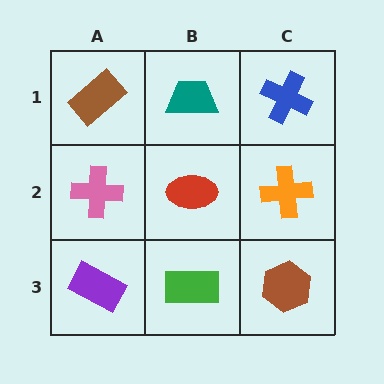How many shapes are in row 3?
3 shapes.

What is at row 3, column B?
A green rectangle.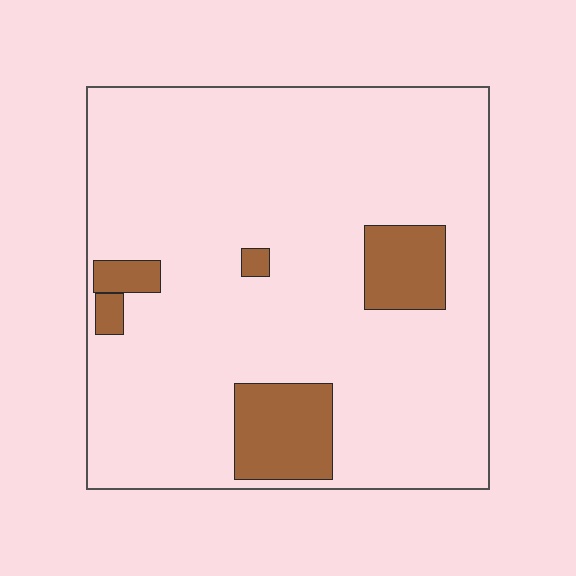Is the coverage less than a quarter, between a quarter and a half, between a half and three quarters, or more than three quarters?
Less than a quarter.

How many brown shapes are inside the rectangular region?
5.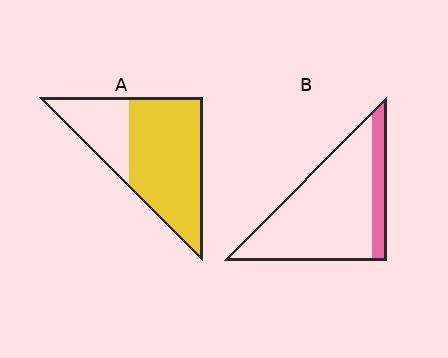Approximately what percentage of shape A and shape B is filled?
A is approximately 70% and B is approximately 20%.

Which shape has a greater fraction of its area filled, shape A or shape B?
Shape A.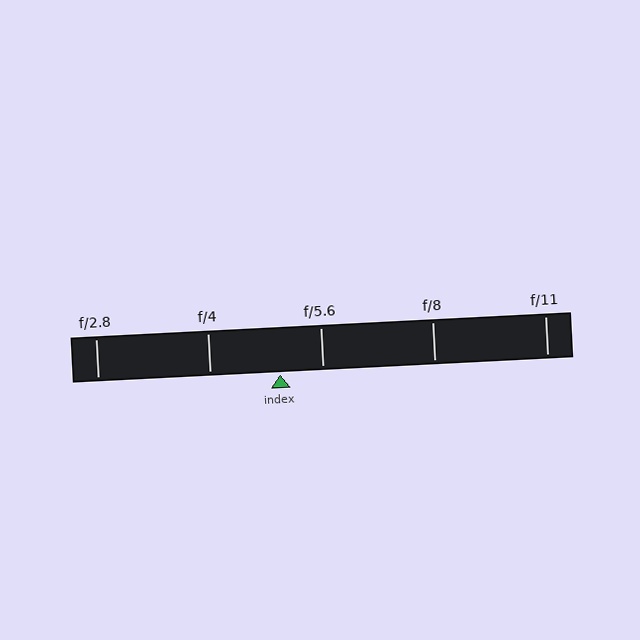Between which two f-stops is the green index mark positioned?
The index mark is between f/4 and f/5.6.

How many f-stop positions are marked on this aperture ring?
There are 5 f-stop positions marked.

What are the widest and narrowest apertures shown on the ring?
The widest aperture shown is f/2.8 and the narrowest is f/11.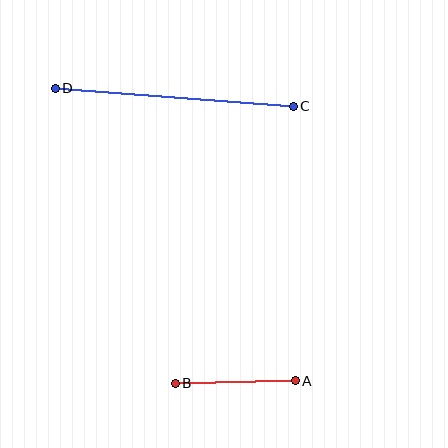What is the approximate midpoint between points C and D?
The midpoint is at approximately (174, 97) pixels.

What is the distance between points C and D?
The distance is approximately 238 pixels.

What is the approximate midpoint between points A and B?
The midpoint is at approximately (235, 382) pixels.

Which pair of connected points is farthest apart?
Points C and D are farthest apart.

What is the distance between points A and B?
The distance is approximately 120 pixels.